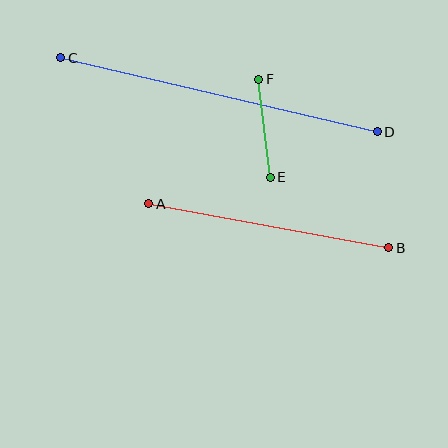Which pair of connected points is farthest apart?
Points C and D are farthest apart.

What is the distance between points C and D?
The distance is approximately 325 pixels.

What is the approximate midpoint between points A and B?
The midpoint is at approximately (269, 226) pixels.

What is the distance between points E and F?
The distance is approximately 99 pixels.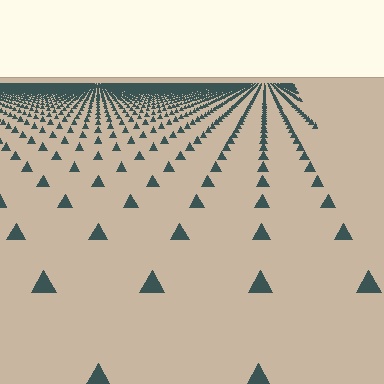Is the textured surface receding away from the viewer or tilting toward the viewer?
The surface is receding away from the viewer. Texture elements get smaller and denser toward the top.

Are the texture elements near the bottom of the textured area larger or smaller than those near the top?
Larger. Near the bottom, elements are closer to the viewer and appear at a bigger on-screen size.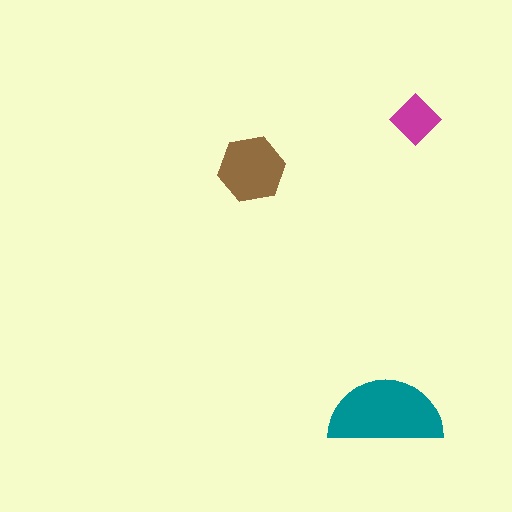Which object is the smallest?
The magenta diamond.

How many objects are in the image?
There are 3 objects in the image.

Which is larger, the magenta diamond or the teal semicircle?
The teal semicircle.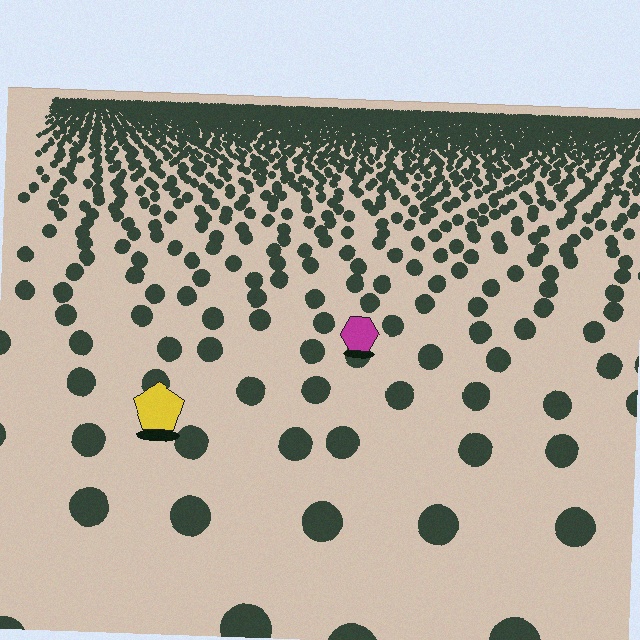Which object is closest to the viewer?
The yellow pentagon is closest. The texture marks near it are larger and more spread out.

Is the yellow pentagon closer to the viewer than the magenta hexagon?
Yes. The yellow pentagon is closer — you can tell from the texture gradient: the ground texture is coarser near it.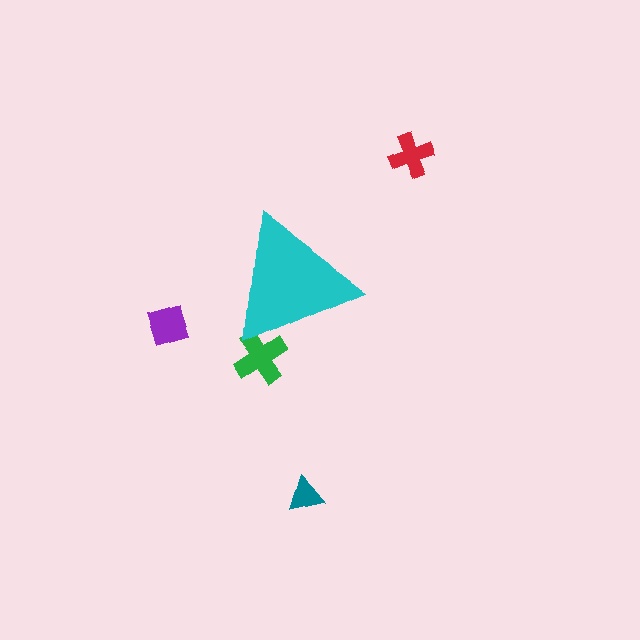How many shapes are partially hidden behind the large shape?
1 shape is partially hidden.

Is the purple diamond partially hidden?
No, the purple diamond is fully visible.